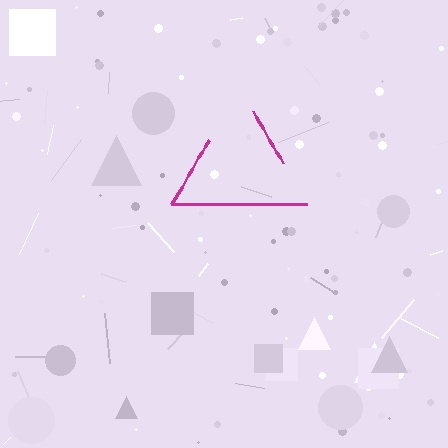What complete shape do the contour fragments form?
The contour fragments form a triangle.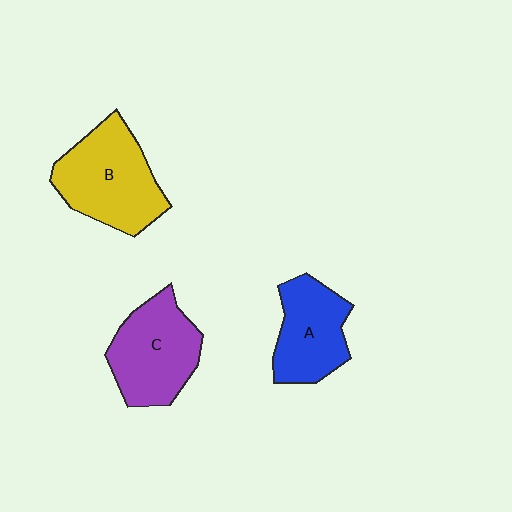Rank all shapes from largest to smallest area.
From largest to smallest: B (yellow), C (purple), A (blue).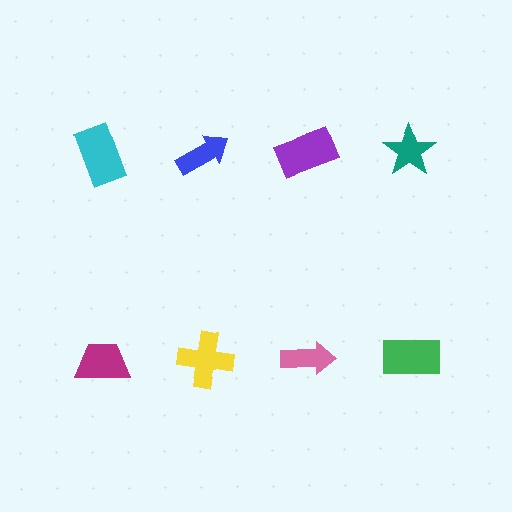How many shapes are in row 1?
4 shapes.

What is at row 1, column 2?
A blue arrow.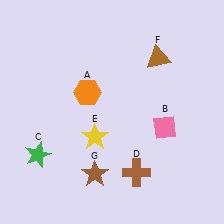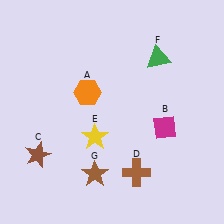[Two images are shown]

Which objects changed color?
B changed from pink to magenta. C changed from green to brown. F changed from brown to green.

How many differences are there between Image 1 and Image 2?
There are 3 differences between the two images.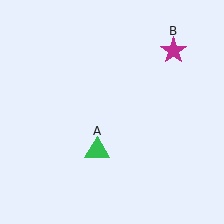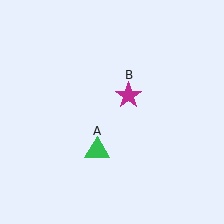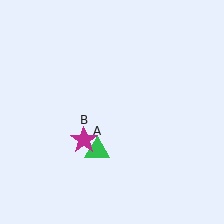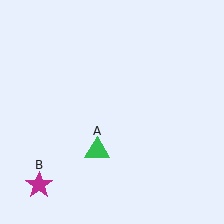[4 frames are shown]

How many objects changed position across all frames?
1 object changed position: magenta star (object B).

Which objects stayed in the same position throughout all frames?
Green triangle (object A) remained stationary.